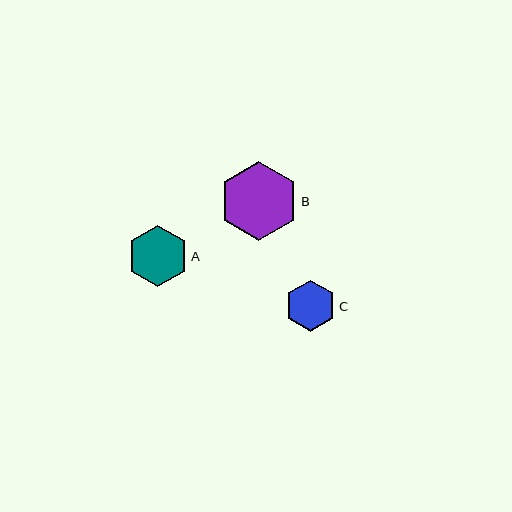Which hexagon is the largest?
Hexagon B is the largest with a size of approximately 79 pixels.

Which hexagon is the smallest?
Hexagon C is the smallest with a size of approximately 51 pixels.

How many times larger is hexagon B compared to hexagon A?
Hexagon B is approximately 1.3 times the size of hexagon A.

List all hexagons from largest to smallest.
From largest to smallest: B, A, C.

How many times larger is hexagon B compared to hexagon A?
Hexagon B is approximately 1.3 times the size of hexagon A.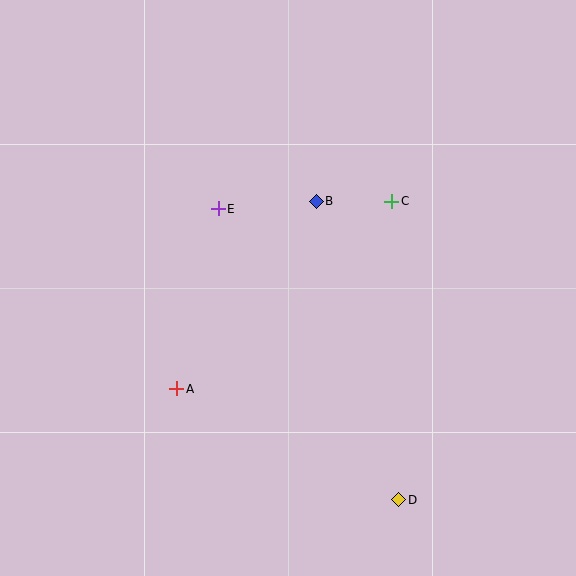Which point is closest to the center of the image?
Point B at (316, 201) is closest to the center.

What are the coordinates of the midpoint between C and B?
The midpoint between C and B is at (354, 201).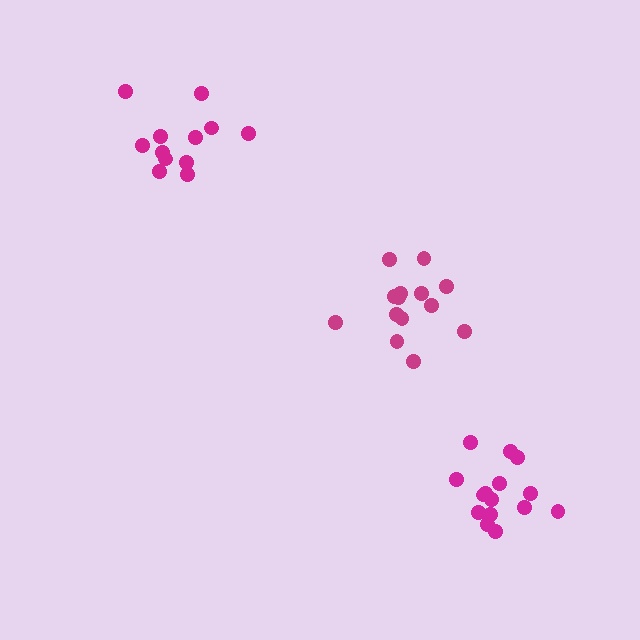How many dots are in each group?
Group 1: 14 dots, Group 2: 12 dots, Group 3: 15 dots (41 total).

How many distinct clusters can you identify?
There are 3 distinct clusters.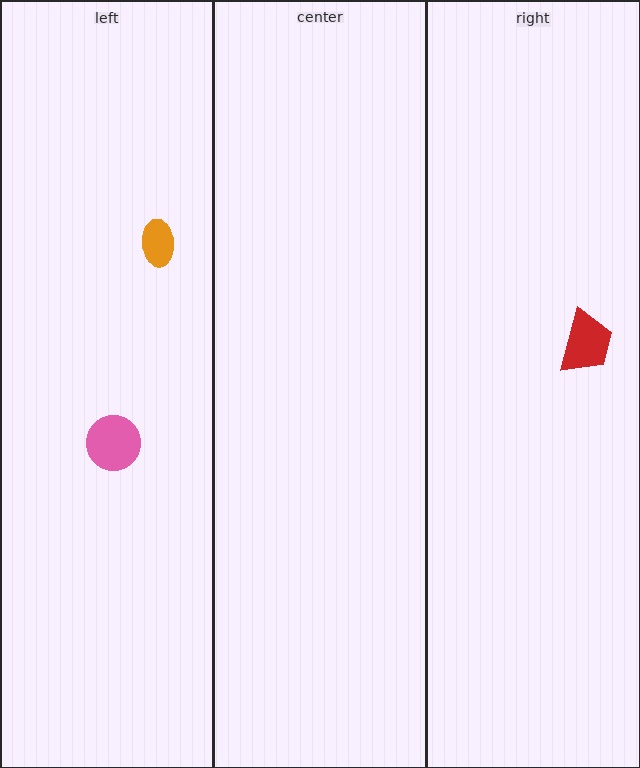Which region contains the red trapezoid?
The right region.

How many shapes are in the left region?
2.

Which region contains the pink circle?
The left region.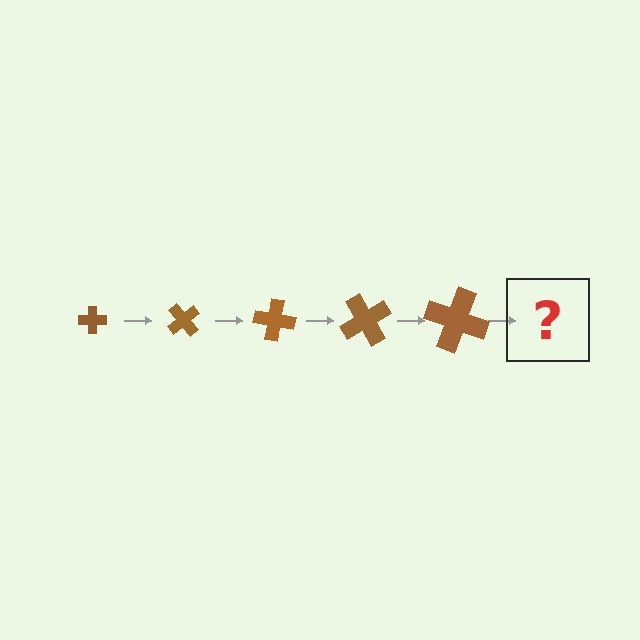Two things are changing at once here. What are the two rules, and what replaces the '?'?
The two rules are that the cross grows larger each step and it rotates 50 degrees each step. The '?' should be a cross, larger than the previous one and rotated 250 degrees from the start.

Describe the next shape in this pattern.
It should be a cross, larger than the previous one and rotated 250 degrees from the start.